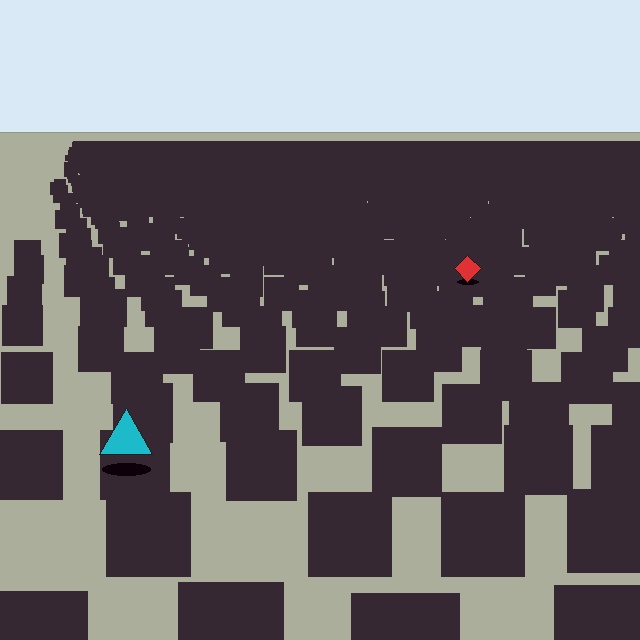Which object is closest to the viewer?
The cyan triangle is closest. The texture marks near it are larger and more spread out.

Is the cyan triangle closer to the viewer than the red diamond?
Yes. The cyan triangle is closer — you can tell from the texture gradient: the ground texture is coarser near it.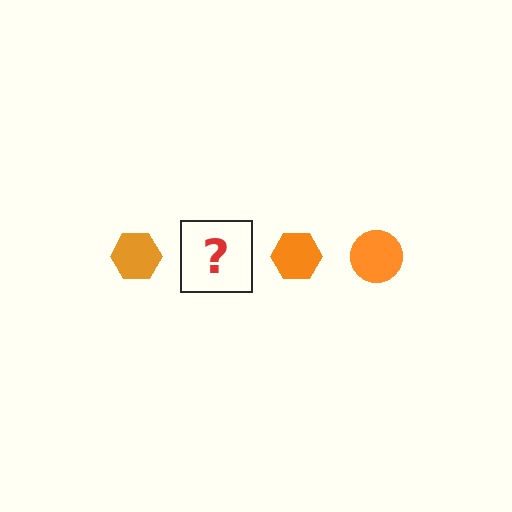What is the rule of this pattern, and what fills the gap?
The rule is that the pattern cycles through hexagon, circle shapes in orange. The gap should be filled with an orange circle.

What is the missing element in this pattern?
The missing element is an orange circle.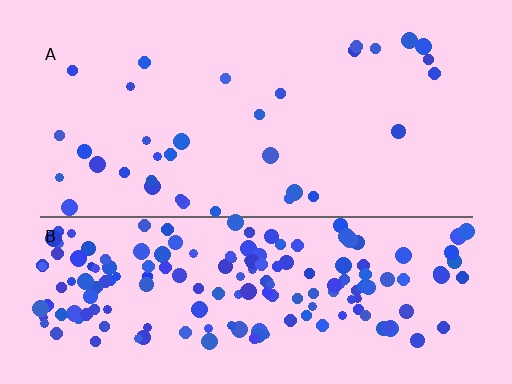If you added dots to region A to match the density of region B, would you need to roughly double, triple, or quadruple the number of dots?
Approximately quadruple.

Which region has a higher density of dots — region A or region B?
B (the bottom).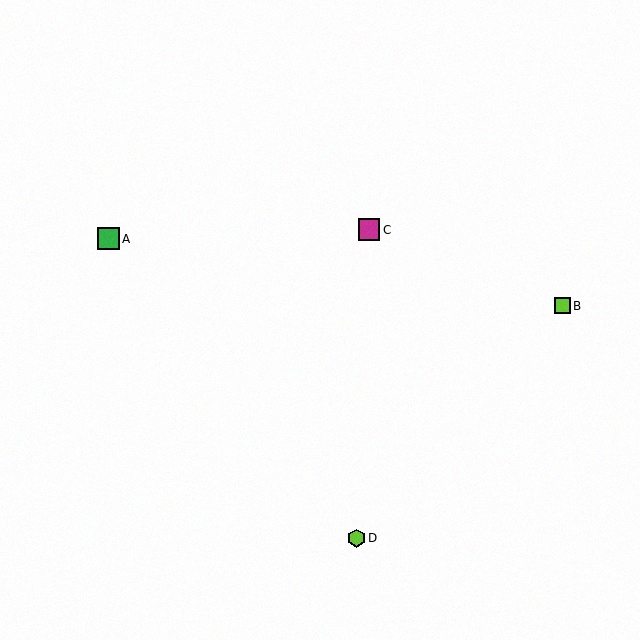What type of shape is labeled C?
Shape C is a magenta square.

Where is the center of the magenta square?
The center of the magenta square is at (370, 230).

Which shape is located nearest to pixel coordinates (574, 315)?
The lime square (labeled B) at (562, 306) is nearest to that location.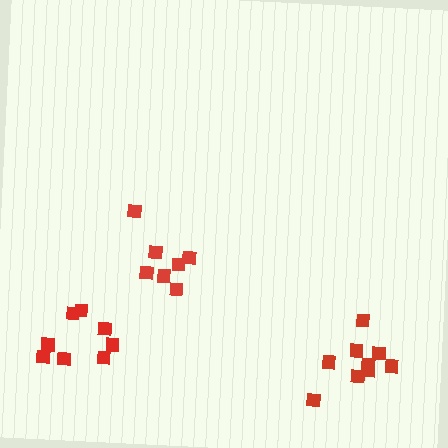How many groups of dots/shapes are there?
There are 3 groups.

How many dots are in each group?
Group 1: 8 dots, Group 2: 7 dots, Group 3: 9 dots (24 total).